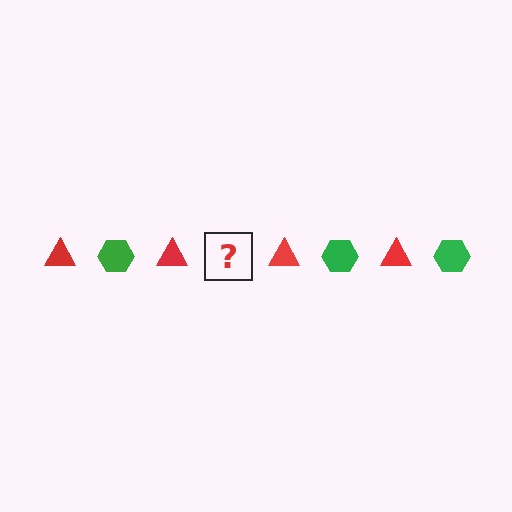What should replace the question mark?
The question mark should be replaced with a green hexagon.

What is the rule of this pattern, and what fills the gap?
The rule is that the pattern alternates between red triangle and green hexagon. The gap should be filled with a green hexagon.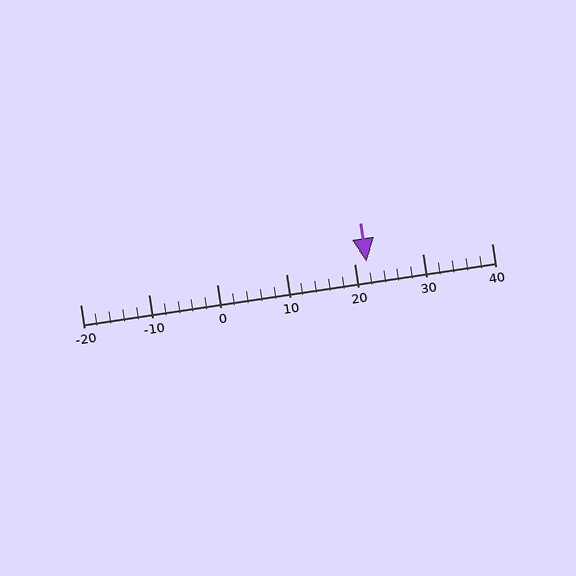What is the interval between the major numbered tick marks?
The major tick marks are spaced 10 units apart.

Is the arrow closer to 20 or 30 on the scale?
The arrow is closer to 20.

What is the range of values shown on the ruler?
The ruler shows values from -20 to 40.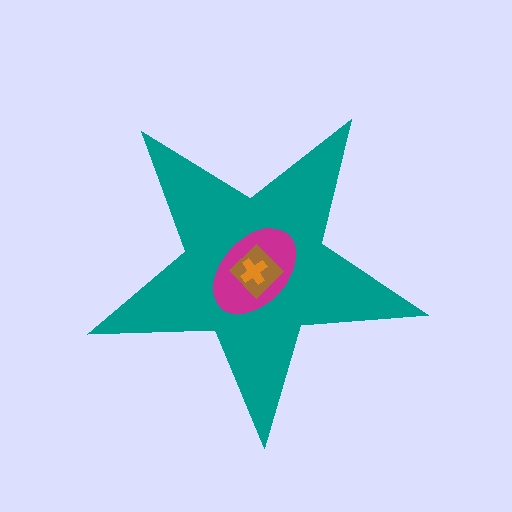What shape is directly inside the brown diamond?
The orange cross.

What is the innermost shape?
The orange cross.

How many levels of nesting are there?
4.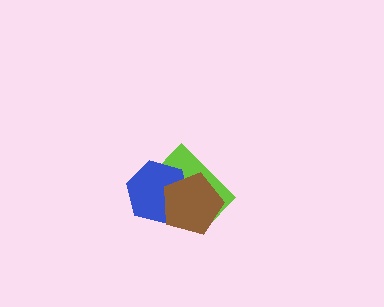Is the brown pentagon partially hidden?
No, no other shape covers it.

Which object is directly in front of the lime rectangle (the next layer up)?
The blue hexagon is directly in front of the lime rectangle.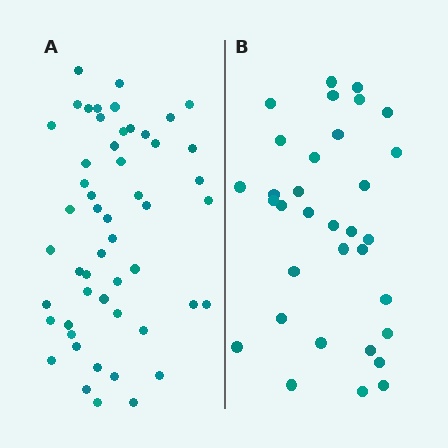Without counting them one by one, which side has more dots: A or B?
Region A (the left region) has more dots.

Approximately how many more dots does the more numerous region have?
Region A has approximately 20 more dots than region B.